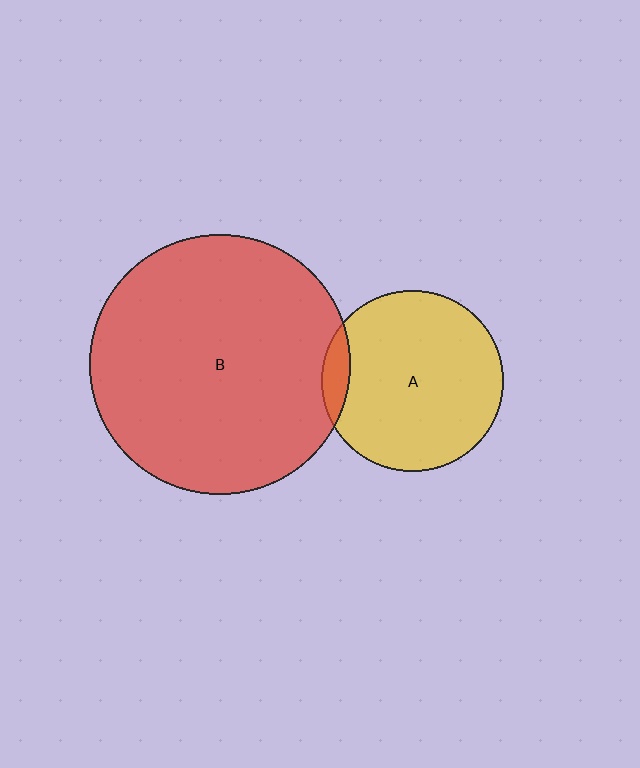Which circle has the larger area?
Circle B (red).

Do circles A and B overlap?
Yes.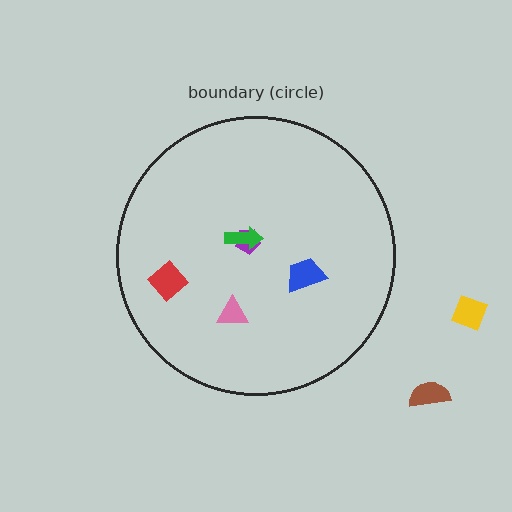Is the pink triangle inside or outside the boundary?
Inside.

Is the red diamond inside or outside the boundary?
Inside.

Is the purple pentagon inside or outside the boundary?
Inside.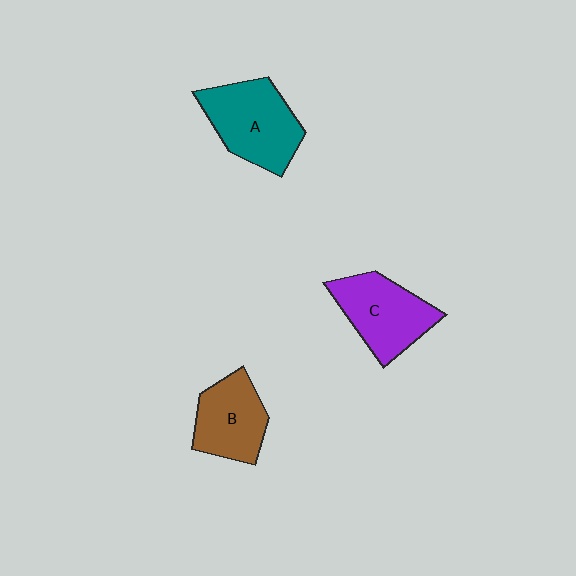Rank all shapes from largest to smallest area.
From largest to smallest: A (teal), C (purple), B (brown).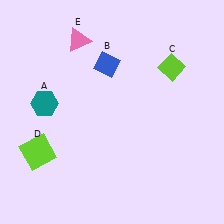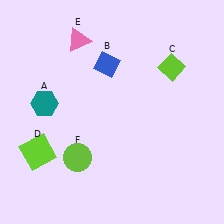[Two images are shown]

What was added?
A lime circle (F) was added in Image 2.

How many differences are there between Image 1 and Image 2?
There is 1 difference between the two images.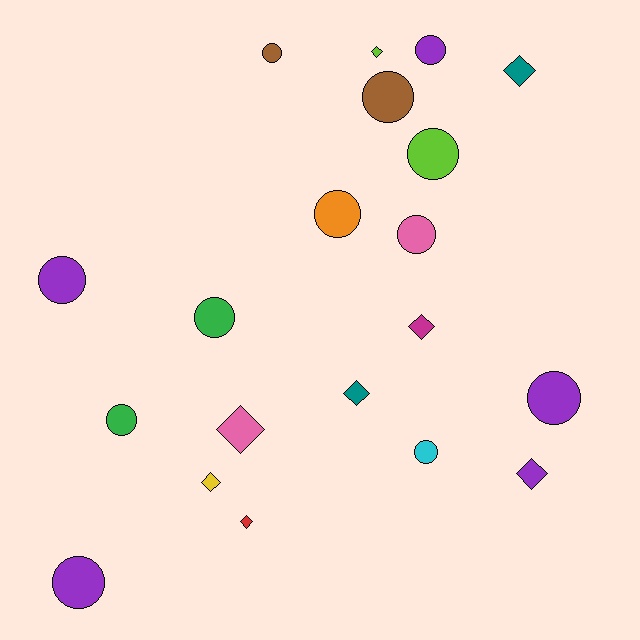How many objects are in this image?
There are 20 objects.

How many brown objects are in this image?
There are 2 brown objects.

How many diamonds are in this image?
There are 8 diamonds.